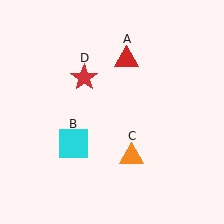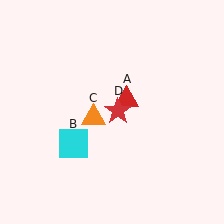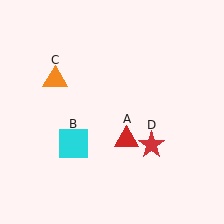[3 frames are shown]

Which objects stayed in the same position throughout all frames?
Cyan square (object B) remained stationary.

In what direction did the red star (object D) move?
The red star (object D) moved down and to the right.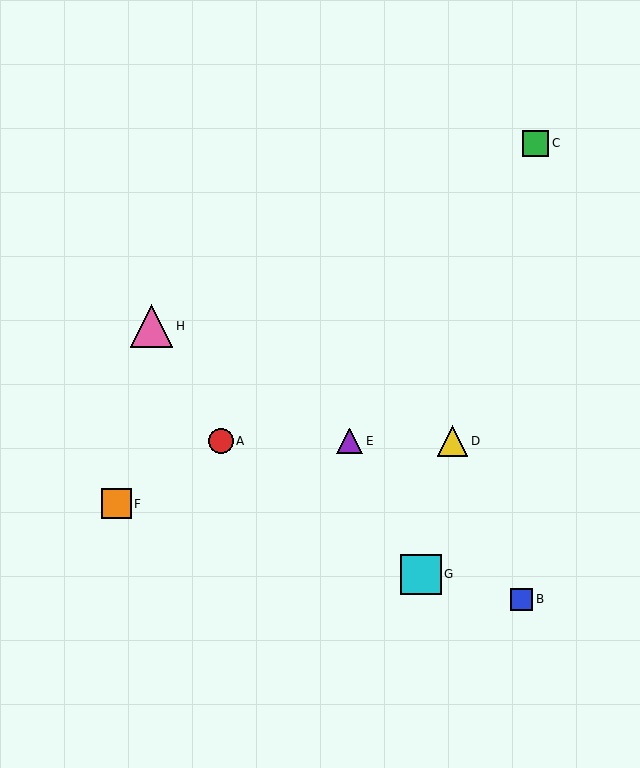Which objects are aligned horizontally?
Objects A, D, E are aligned horizontally.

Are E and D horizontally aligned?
Yes, both are at y≈441.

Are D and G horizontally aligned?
No, D is at y≈441 and G is at y≈574.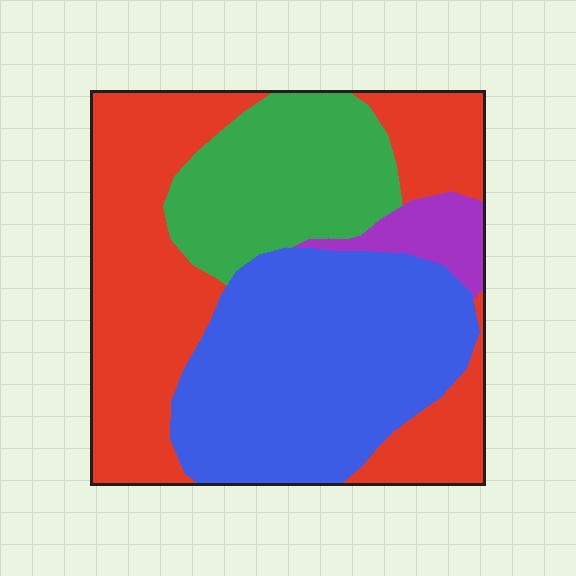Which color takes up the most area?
Red, at roughly 40%.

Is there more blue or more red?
Red.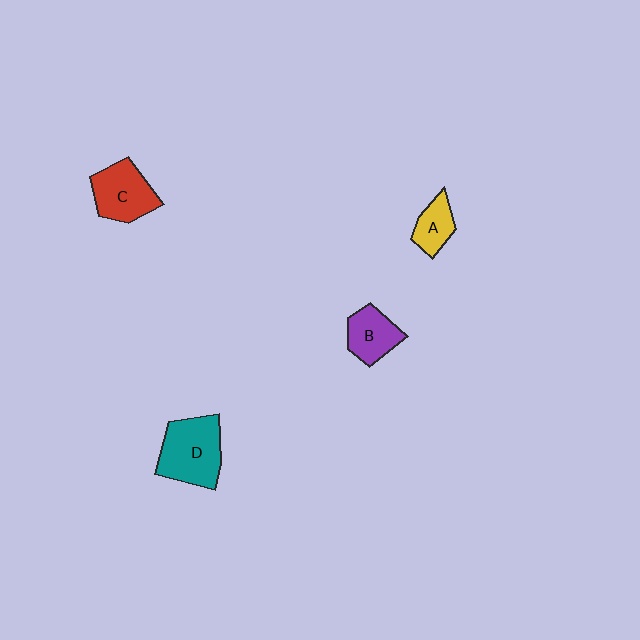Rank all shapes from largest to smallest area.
From largest to smallest: D (teal), C (red), B (purple), A (yellow).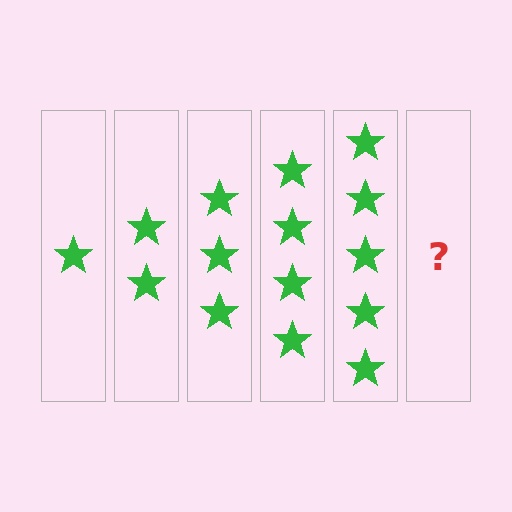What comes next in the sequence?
The next element should be 6 stars.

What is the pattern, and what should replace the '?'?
The pattern is that each step adds one more star. The '?' should be 6 stars.